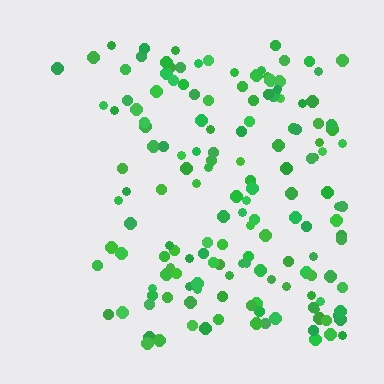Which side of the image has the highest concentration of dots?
The right.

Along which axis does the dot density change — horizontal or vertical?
Horizontal.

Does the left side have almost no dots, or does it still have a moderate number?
Still a moderate number, just noticeably fewer than the right.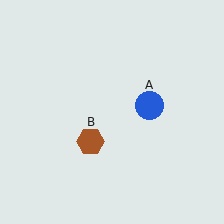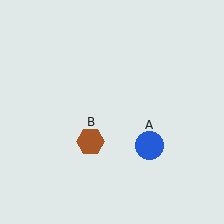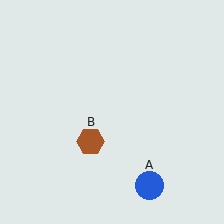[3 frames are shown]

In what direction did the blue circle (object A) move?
The blue circle (object A) moved down.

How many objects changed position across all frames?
1 object changed position: blue circle (object A).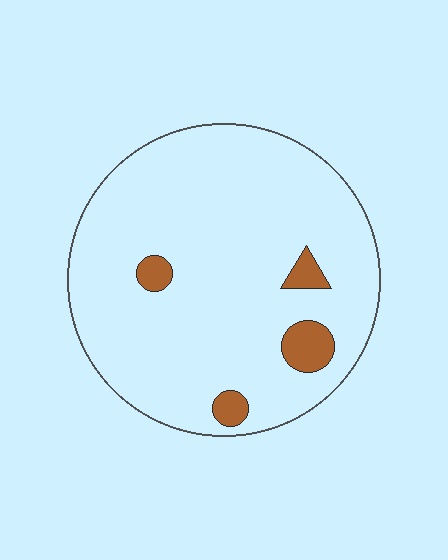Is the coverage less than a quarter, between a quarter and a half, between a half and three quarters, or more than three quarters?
Less than a quarter.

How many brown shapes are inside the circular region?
4.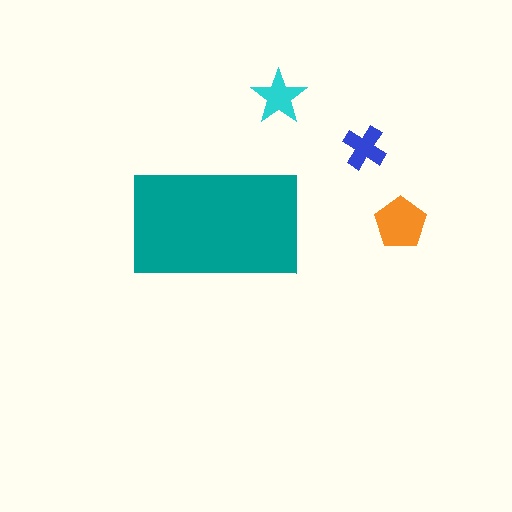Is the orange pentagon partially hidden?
No, the orange pentagon is fully visible.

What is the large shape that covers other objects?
A teal rectangle.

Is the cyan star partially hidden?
No, the cyan star is fully visible.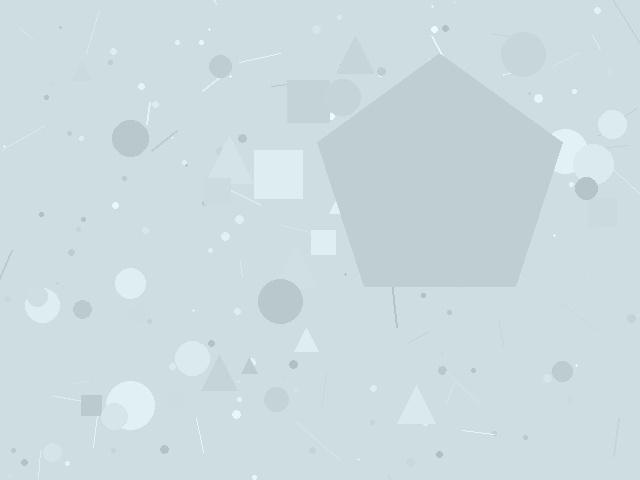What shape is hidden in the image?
A pentagon is hidden in the image.